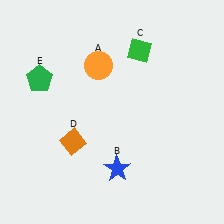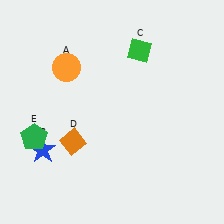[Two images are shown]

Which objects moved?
The objects that moved are: the orange circle (A), the blue star (B), the green pentagon (E).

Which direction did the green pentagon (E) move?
The green pentagon (E) moved down.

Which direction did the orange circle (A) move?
The orange circle (A) moved left.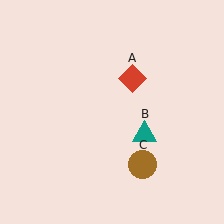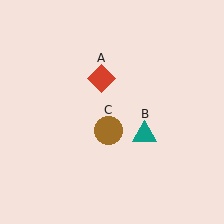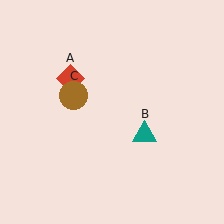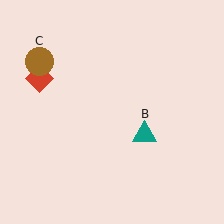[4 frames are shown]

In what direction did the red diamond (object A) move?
The red diamond (object A) moved left.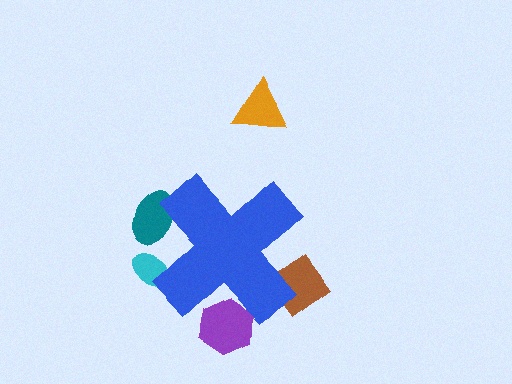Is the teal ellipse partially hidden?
Yes, the teal ellipse is partially hidden behind the blue cross.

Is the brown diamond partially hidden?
Yes, the brown diamond is partially hidden behind the blue cross.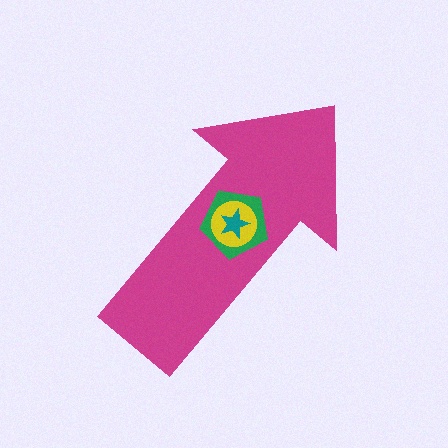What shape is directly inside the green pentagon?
The yellow circle.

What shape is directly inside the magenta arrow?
The green pentagon.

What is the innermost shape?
The teal star.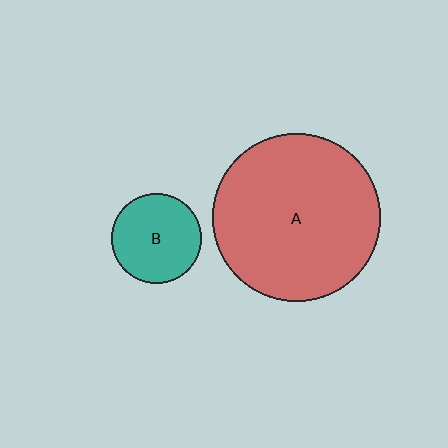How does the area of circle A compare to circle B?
Approximately 3.5 times.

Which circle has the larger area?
Circle A (red).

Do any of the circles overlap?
No, none of the circles overlap.